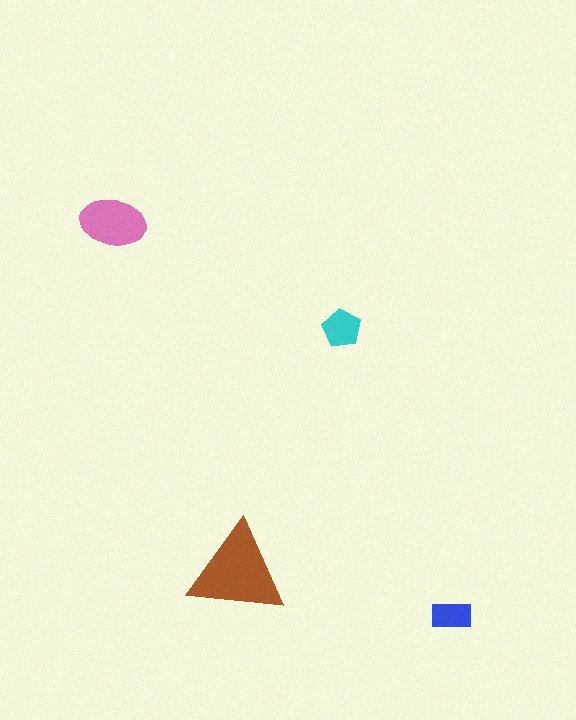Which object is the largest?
The brown triangle.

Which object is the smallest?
The blue rectangle.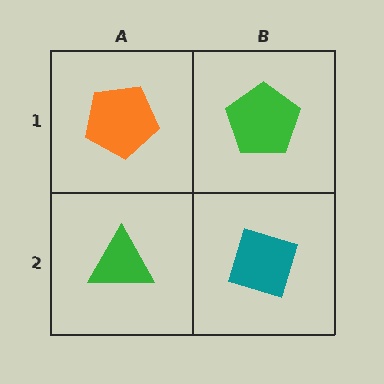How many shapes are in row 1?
2 shapes.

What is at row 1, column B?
A green pentagon.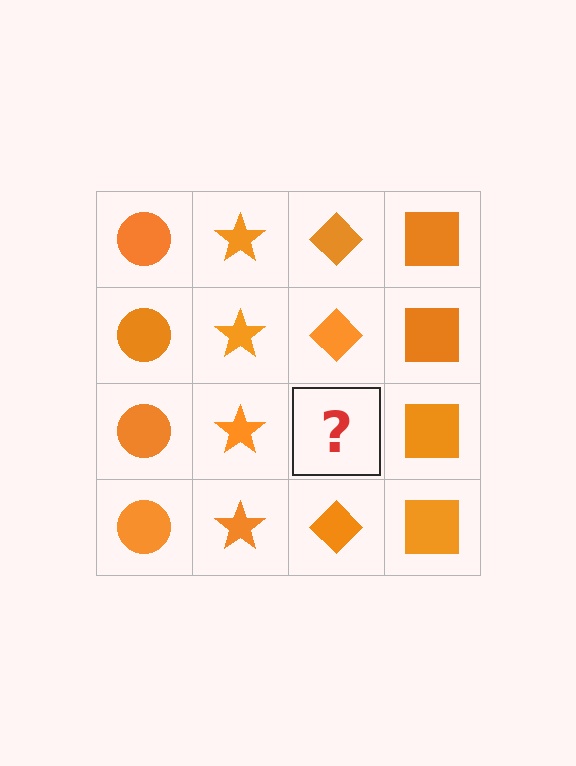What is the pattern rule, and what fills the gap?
The rule is that each column has a consistent shape. The gap should be filled with an orange diamond.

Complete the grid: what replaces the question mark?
The question mark should be replaced with an orange diamond.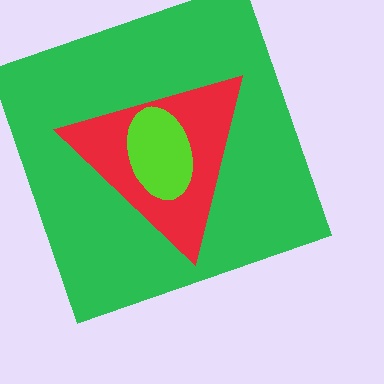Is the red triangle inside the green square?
Yes.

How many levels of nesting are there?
3.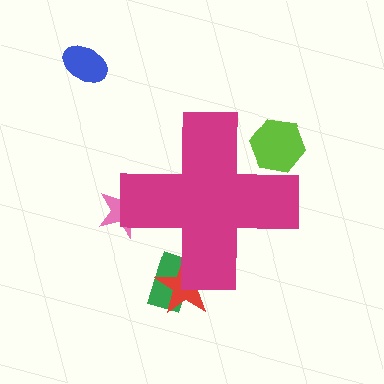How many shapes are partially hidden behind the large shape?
4 shapes are partially hidden.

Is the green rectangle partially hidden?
Yes, the green rectangle is partially hidden behind the magenta cross.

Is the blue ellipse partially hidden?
No, the blue ellipse is fully visible.